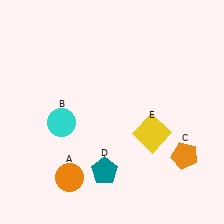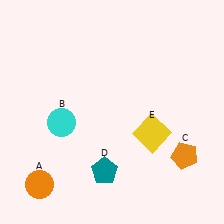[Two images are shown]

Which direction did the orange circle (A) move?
The orange circle (A) moved left.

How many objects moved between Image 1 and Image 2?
1 object moved between the two images.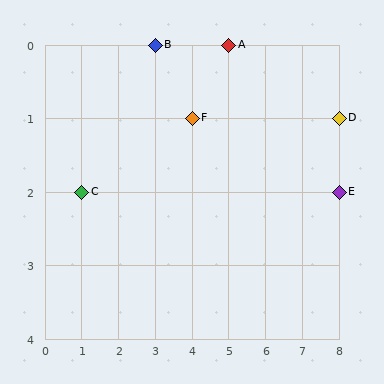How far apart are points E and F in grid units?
Points E and F are 4 columns and 1 row apart (about 4.1 grid units diagonally).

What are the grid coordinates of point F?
Point F is at grid coordinates (4, 1).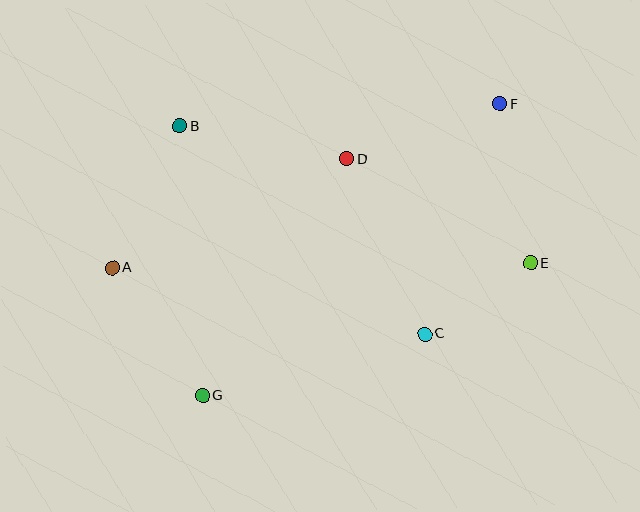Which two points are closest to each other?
Points C and E are closest to each other.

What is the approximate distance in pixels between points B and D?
The distance between B and D is approximately 171 pixels.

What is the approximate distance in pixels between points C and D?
The distance between C and D is approximately 191 pixels.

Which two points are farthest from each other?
Points A and F are farthest from each other.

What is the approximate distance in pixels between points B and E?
The distance between B and E is approximately 377 pixels.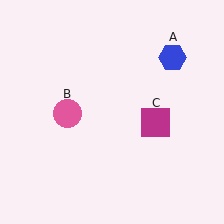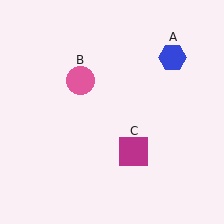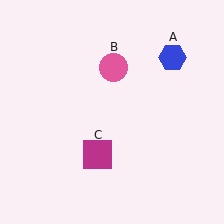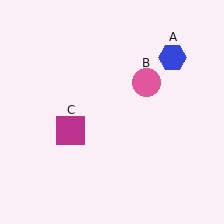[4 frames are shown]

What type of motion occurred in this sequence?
The pink circle (object B), magenta square (object C) rotated clockwise around the center of the scene.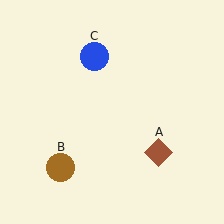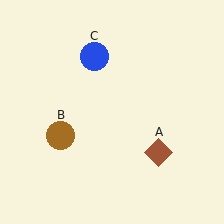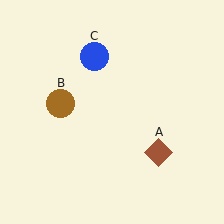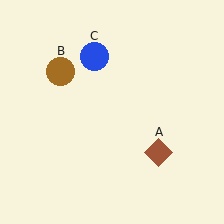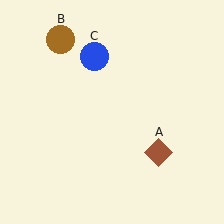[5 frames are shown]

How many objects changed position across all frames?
1 object changed position: brown circle (object B).